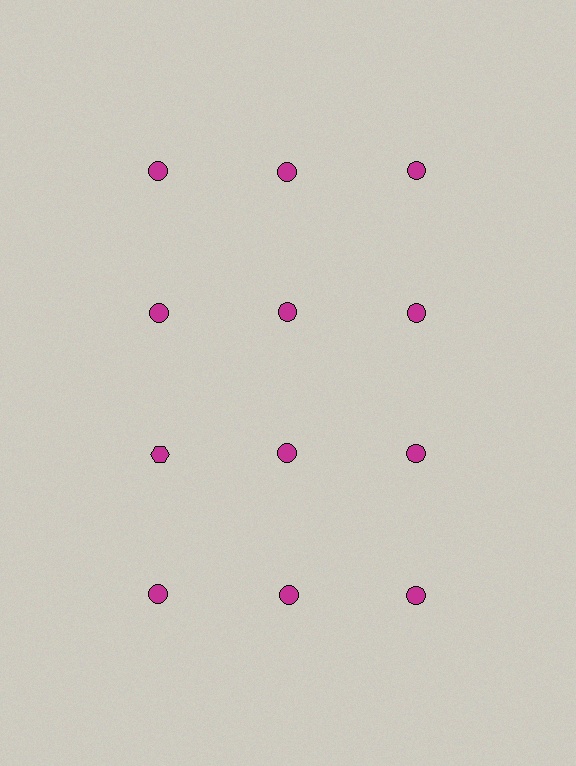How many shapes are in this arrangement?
There are 12 shapes arranged in a grid pattern.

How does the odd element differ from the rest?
It has a different shape: hexagon instead of circle.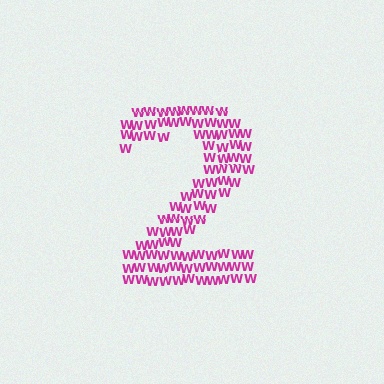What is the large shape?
The large shape is the digit 2.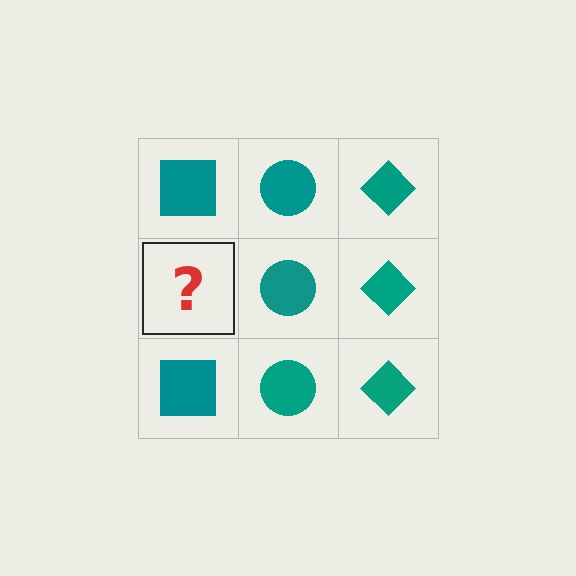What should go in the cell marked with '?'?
The missing cell should contain a teal square.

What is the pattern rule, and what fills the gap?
The rule is that each column has a consistent shape. The gap should be filled with a teal square.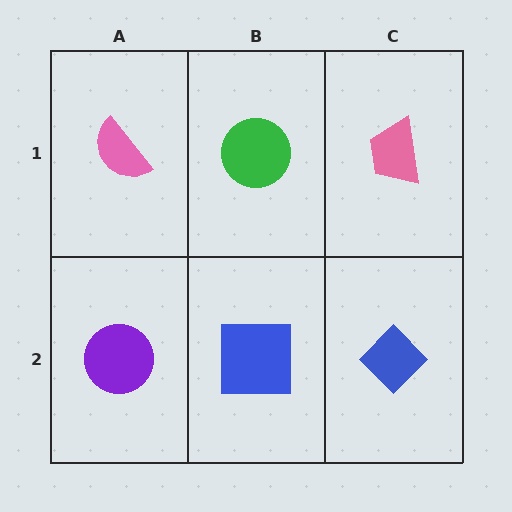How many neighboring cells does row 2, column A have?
2.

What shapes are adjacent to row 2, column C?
A pink trapezoid (row 1, column C), a blue square (row 2, column B).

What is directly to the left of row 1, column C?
A green circle.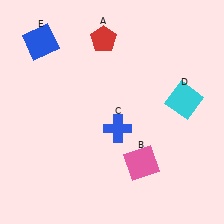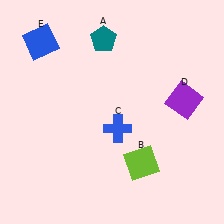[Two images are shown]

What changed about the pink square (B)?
In Image 1, B is pink. In Image 2, it changed to lime.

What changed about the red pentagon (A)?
In Image 1, A is red. In Image 2, it changed to teal.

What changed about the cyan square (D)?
In Image 1, D is cyan. In Image 2, it changed to purple.